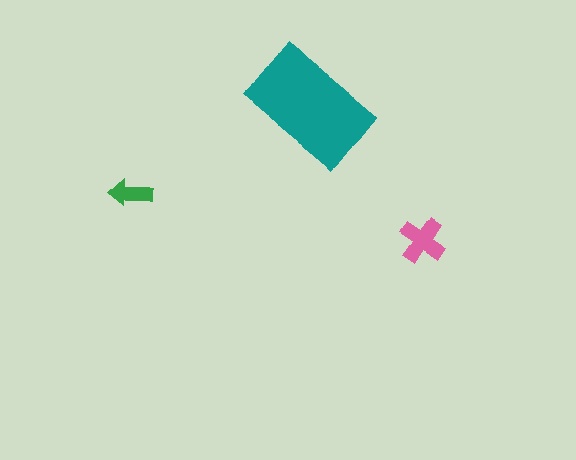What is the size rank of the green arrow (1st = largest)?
3rd.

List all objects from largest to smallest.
The teal rectangle, the pink cross, the green arrow.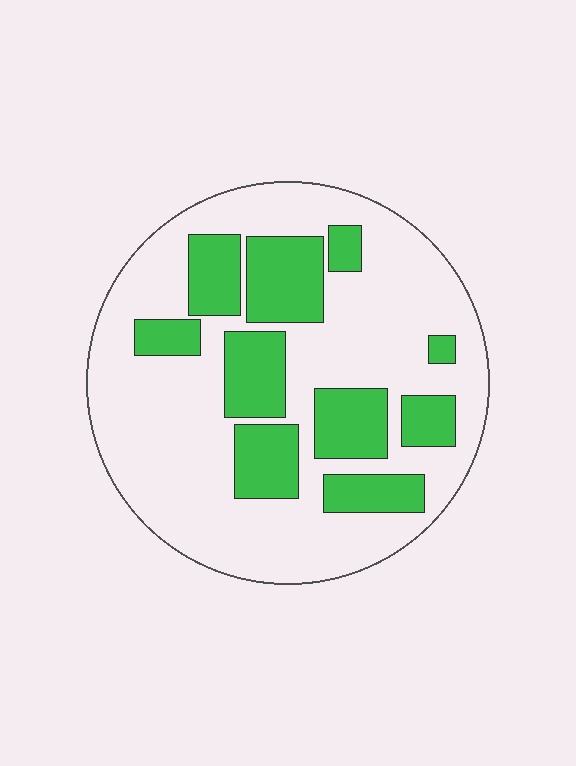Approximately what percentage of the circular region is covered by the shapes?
Approximately 30%.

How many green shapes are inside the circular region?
10.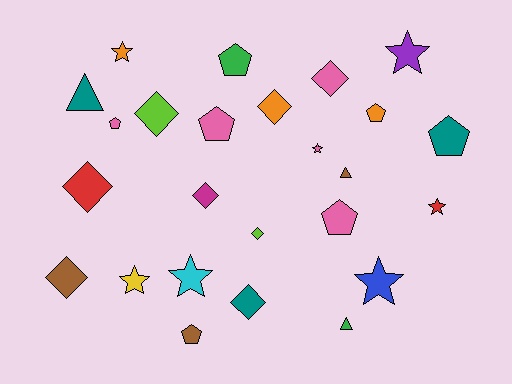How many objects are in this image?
There are 25 objects.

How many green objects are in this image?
There are 2 green objects.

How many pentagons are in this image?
There are 7 pentagons.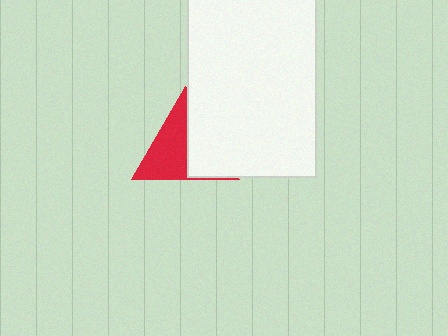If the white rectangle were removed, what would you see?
You would see the complete red triangle.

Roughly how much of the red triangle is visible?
About half of it is visible (roughly 56%).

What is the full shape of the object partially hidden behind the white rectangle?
The partially hidden object is a red triangle.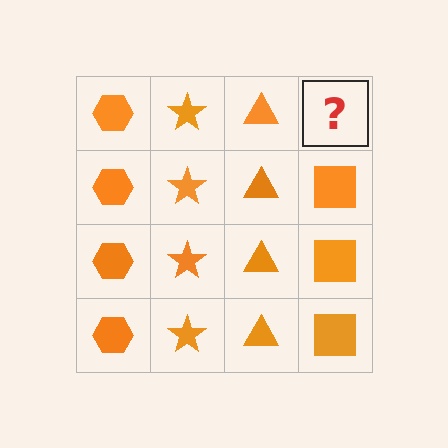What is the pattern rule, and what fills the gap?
The rule is that each column has a consistent shape. The gap should be filled with an orange square.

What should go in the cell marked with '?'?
The missing cell should contain an orange square.